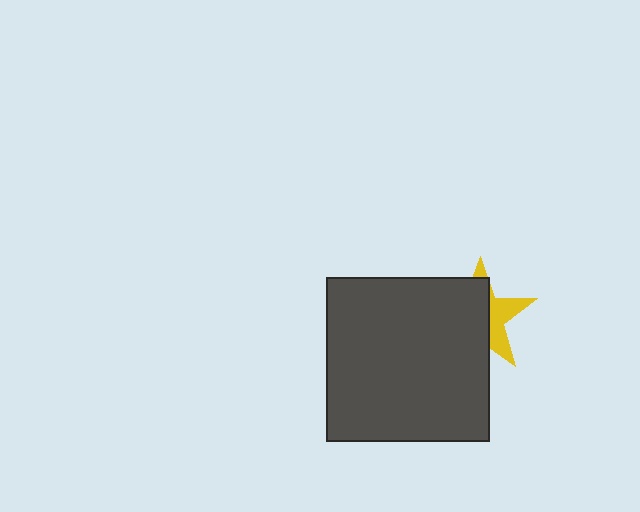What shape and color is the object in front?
The object in front is a dark gray square.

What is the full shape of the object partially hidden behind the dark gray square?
The partially hidden object is a yellow star.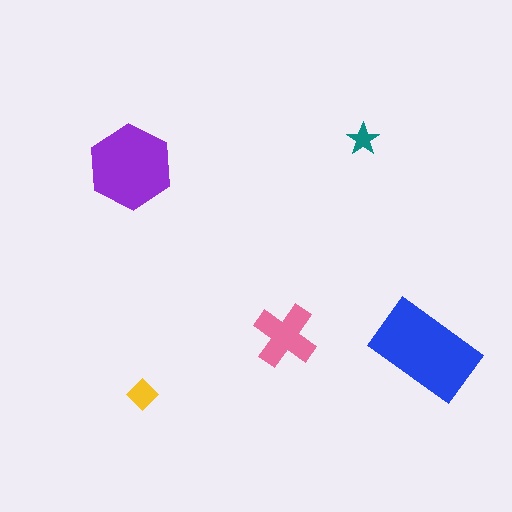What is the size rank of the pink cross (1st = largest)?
3rd.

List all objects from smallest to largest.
The teal star, the yellow diamond, the pink cross, the purple hexagon, the blue rectangle.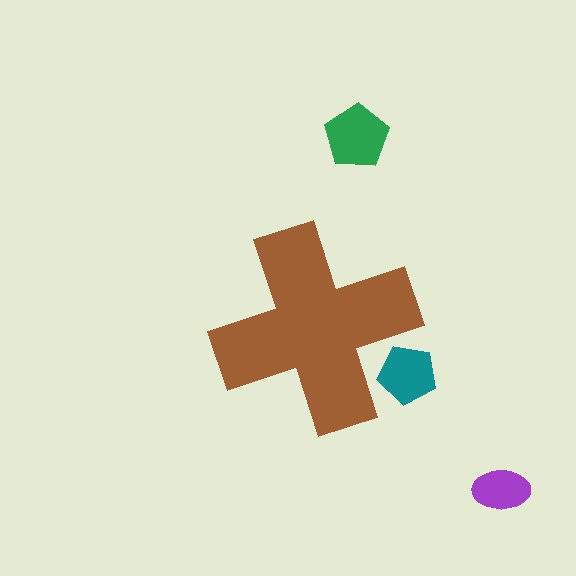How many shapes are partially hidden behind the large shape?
1 shape is partially hidden.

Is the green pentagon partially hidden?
No, the green pentagon is fully visible.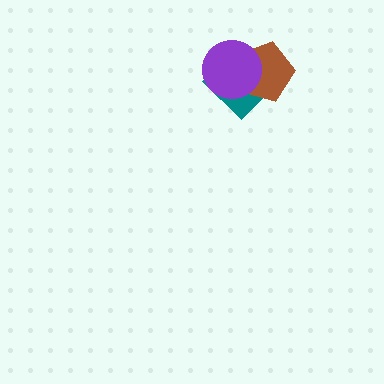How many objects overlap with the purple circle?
2 objects overlap with the purple circle.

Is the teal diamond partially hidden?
Yes, it is partially covered by another shape.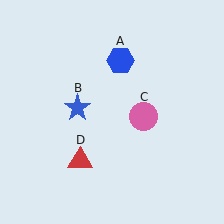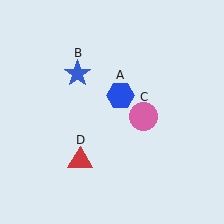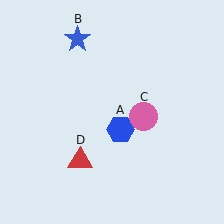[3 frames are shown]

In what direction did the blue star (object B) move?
The blue star (object B) moved up.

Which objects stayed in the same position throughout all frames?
Pink circle (object C) and red triangle (object D) remained stationary.